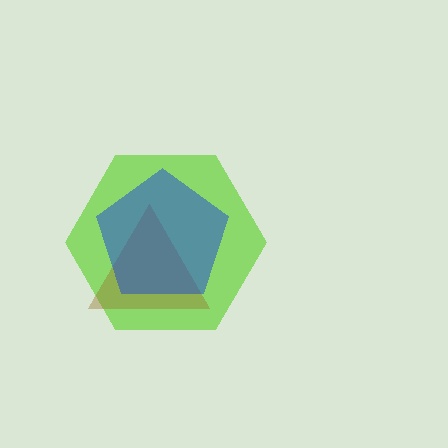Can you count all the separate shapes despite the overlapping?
Yes, there are 3 separate shapes.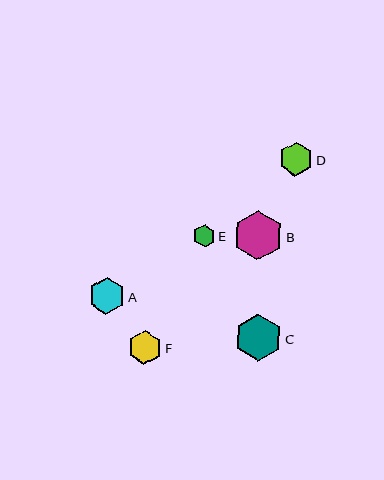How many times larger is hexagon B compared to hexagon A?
Hexagon B is approximately 1.3 times the size of hexagon A.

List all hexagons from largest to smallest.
From largest to smallest: B, C, A, D, F, E.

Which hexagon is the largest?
Hexagon B is the largest with a size of approximately 49 pixels.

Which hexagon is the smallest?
Hexagon E is the smallest with a size of approximately 22 pixels.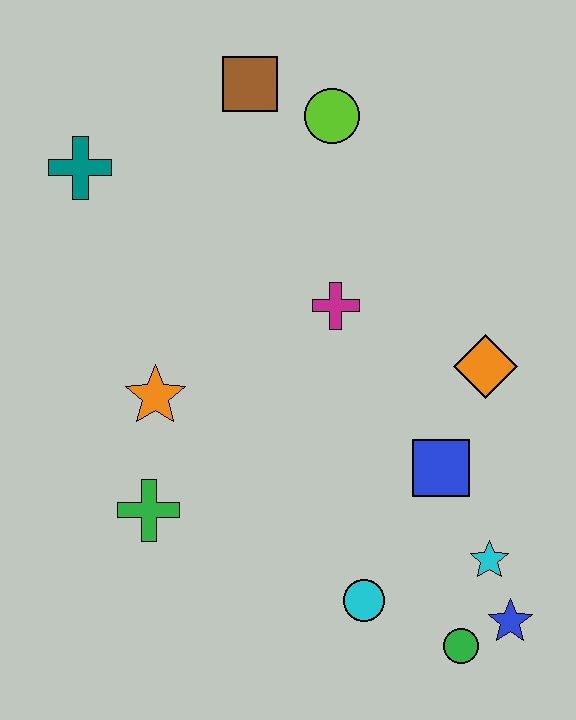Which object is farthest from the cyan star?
The teal cross is farthest from the cyan star.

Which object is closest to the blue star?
The green circle is closest to the blue star.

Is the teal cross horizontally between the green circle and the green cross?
No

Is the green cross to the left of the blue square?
Yes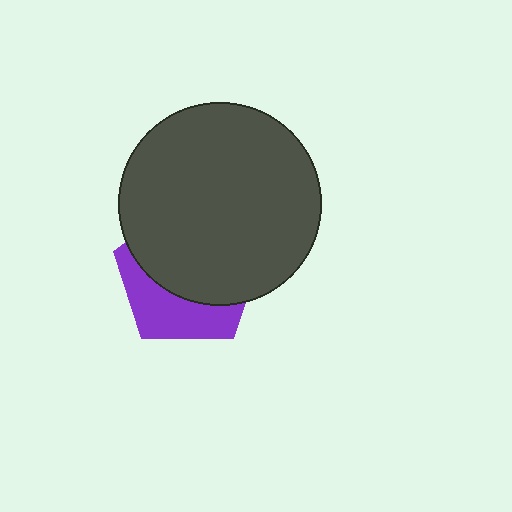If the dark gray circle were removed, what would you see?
You would see the complete purple pentagon.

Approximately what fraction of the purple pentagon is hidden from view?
Roughly 63% of the purple pentagon is hidden behind the dark gray circle.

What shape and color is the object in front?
The object in front is a dark gray circle.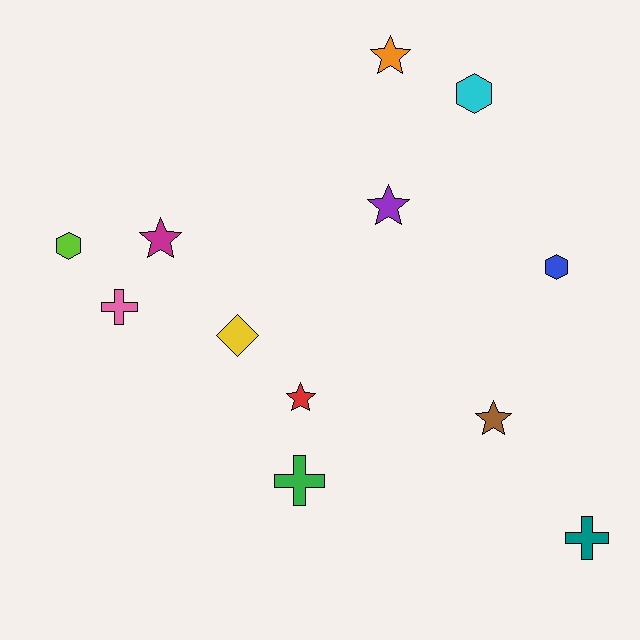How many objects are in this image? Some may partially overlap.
There are 12 objects.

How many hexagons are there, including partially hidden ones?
There are 3 hexagons.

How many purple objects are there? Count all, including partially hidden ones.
There is 1 purple object.